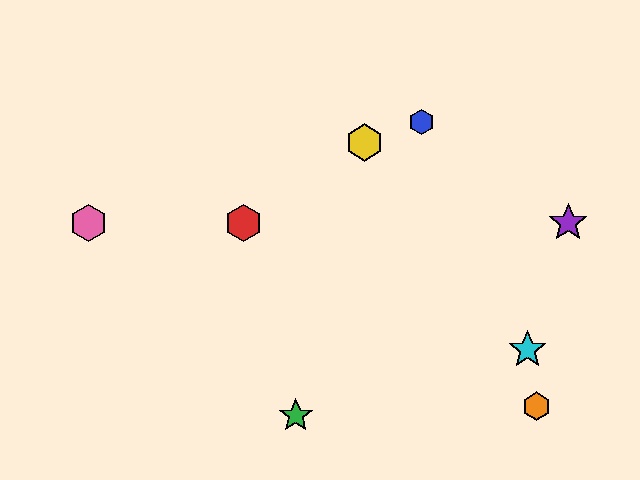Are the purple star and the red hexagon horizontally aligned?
Yes, both are at y≈223.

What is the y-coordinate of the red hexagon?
The red hexagon is at y≈223.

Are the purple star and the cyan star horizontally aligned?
No, the purple star is at y≈223 and the cyan star is at y≈350.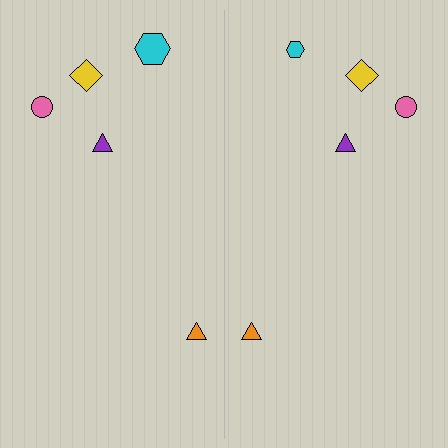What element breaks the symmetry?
The cyan hexagon on the right side has a different size than its mirror counterpart.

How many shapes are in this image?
There are 10 shapes in this image.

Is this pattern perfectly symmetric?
No, the pattern is not perfectly symmetric. The cyan hexagon on the right side has a different size than its mirror counterpart.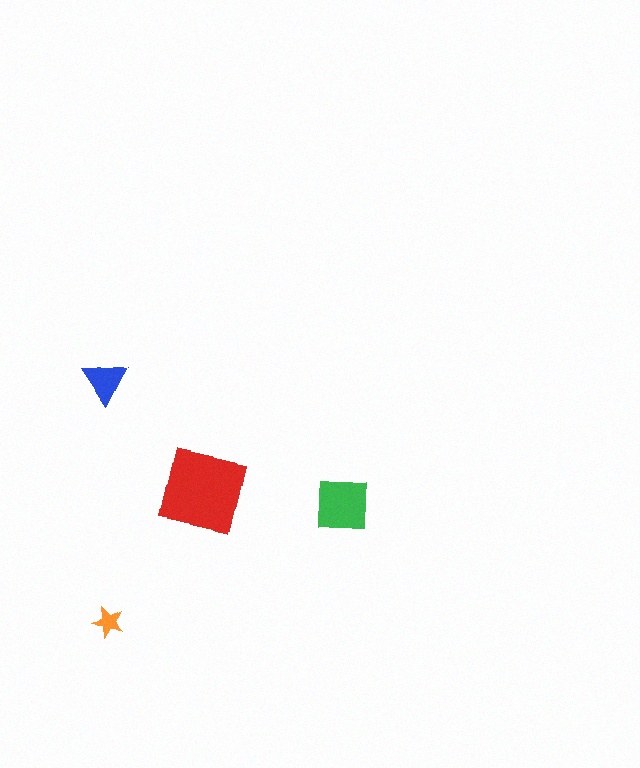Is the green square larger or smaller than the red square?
Smaller.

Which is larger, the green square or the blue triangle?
The green square.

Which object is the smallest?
The orange star.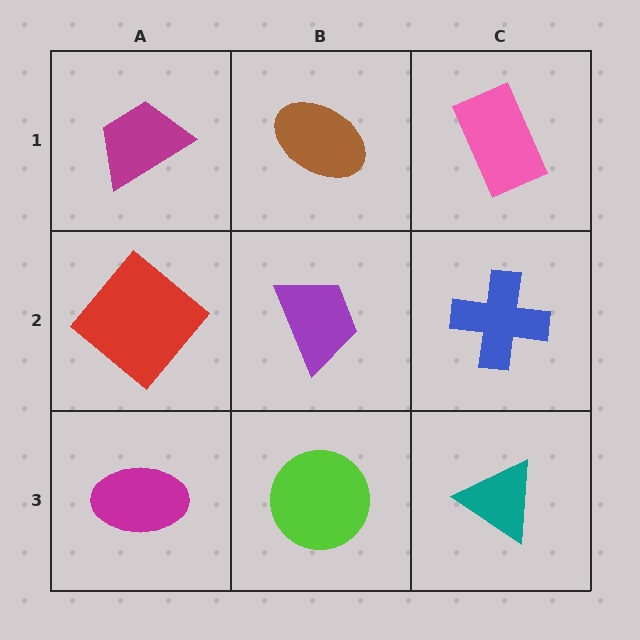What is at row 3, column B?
A lime circle.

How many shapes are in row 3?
3 shapes.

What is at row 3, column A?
A magenta ellipse.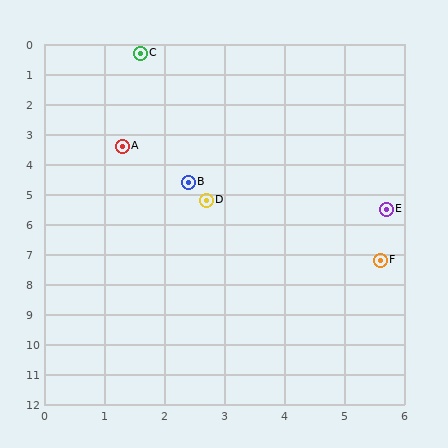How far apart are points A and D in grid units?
Points A and D are about 2.3 grid units apart.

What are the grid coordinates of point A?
Point A is at approximately (1.3, 3.4).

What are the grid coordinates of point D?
Point D is at approximately (2.7, 5.2).